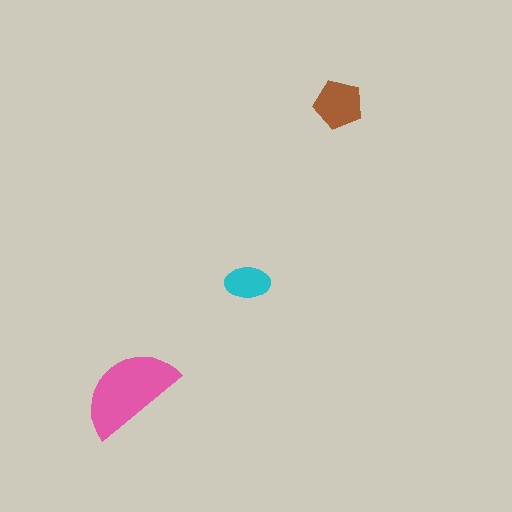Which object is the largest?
The pink semicircle.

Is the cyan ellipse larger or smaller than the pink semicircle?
Smaller.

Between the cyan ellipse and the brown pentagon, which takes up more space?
The brown pentagon.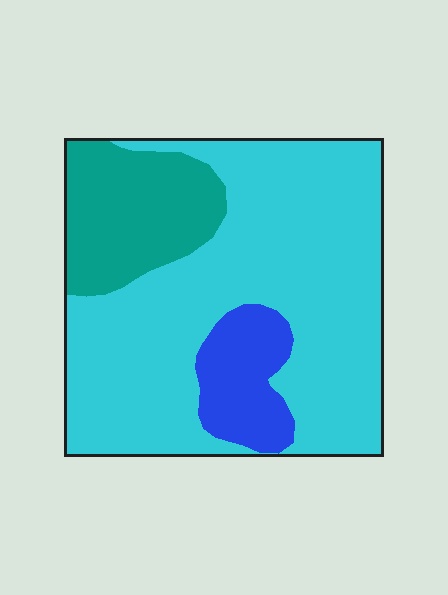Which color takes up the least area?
Blue, at roughly 10%.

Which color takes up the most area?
Cyan, at roughly 70%.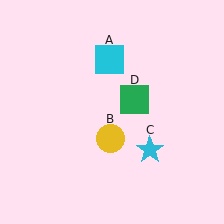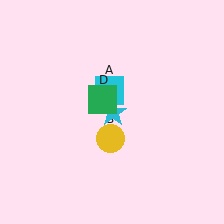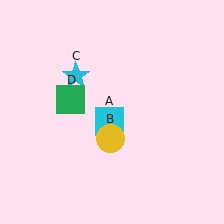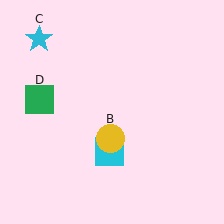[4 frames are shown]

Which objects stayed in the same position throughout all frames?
Yellow circle (object B) remained stationary.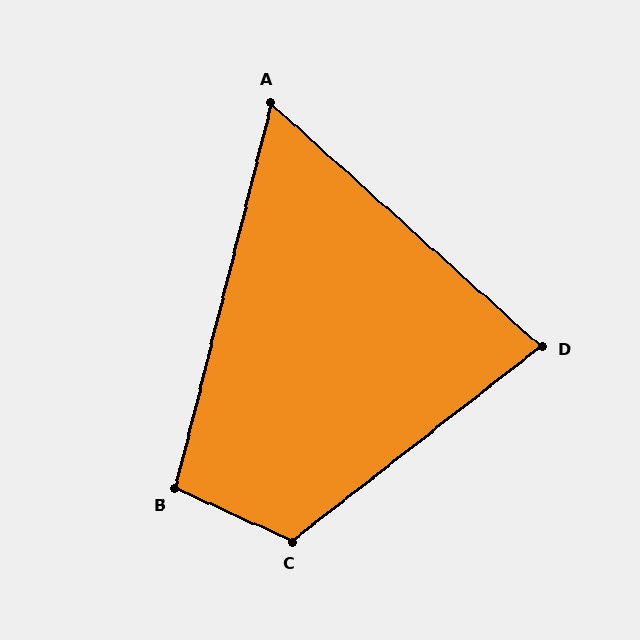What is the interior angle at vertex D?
Approximately 80 degrees (acute).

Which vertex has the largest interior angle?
C, at approximately 118 degrees.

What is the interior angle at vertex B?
Approximately 100 degrees (obtuse).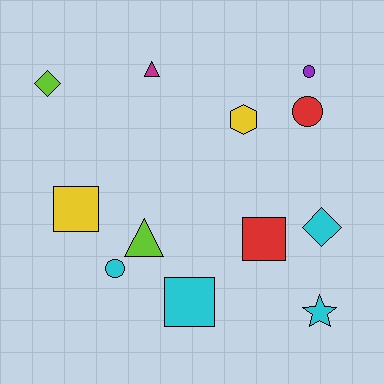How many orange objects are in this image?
There are no orange objects.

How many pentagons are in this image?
There are no pentagons.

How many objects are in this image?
There are 12 objects.